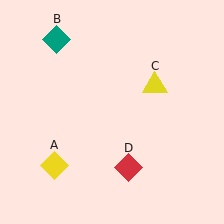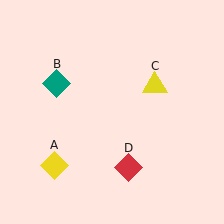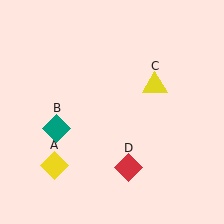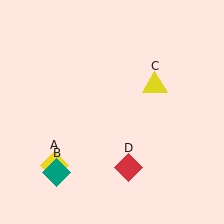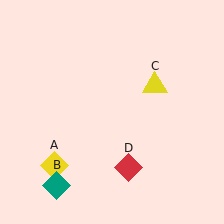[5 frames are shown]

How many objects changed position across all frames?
1 object changed position: teal diamond (object B).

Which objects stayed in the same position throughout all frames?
Yellow diamond (object A) and yellow triangle (object C) and red diamond (object D) remained stationary.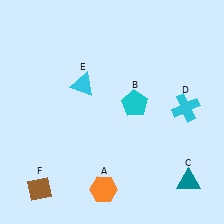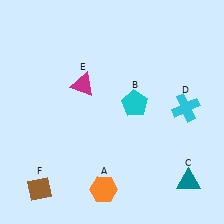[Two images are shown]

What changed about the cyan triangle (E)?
In Image 1, E is cyan. In Image 2, it changed to magenta.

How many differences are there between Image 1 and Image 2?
There is 1 difference between the two images.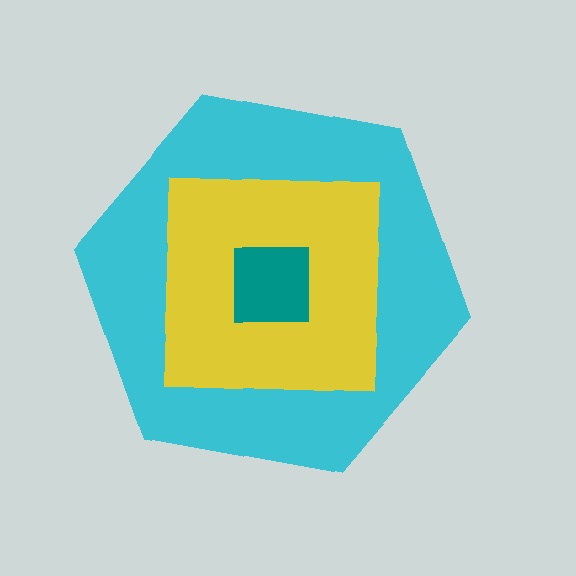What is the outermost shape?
The cyan hexagon.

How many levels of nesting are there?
3.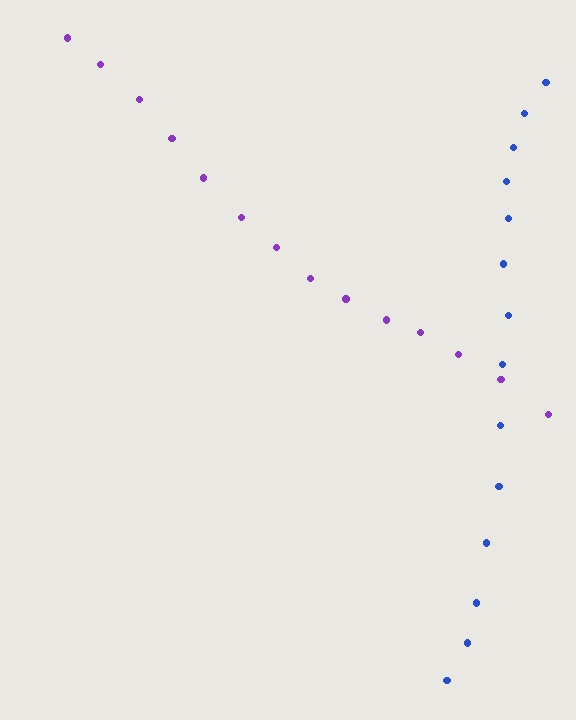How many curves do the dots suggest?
There are 2 distinct paths.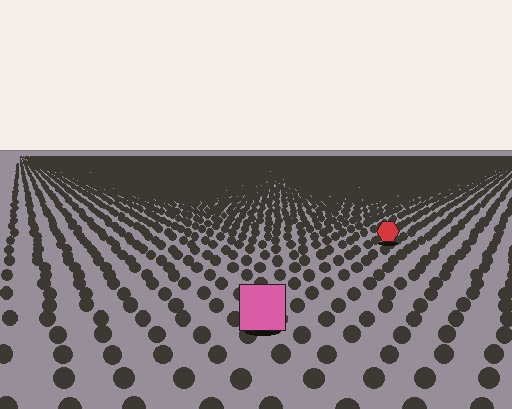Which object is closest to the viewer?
The pink square is closest. The texture marks near it are larger and more spread out.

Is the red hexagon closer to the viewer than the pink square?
No. The pink square is closer — you can tell from the texture gradient: the ground texture is coarser near it.